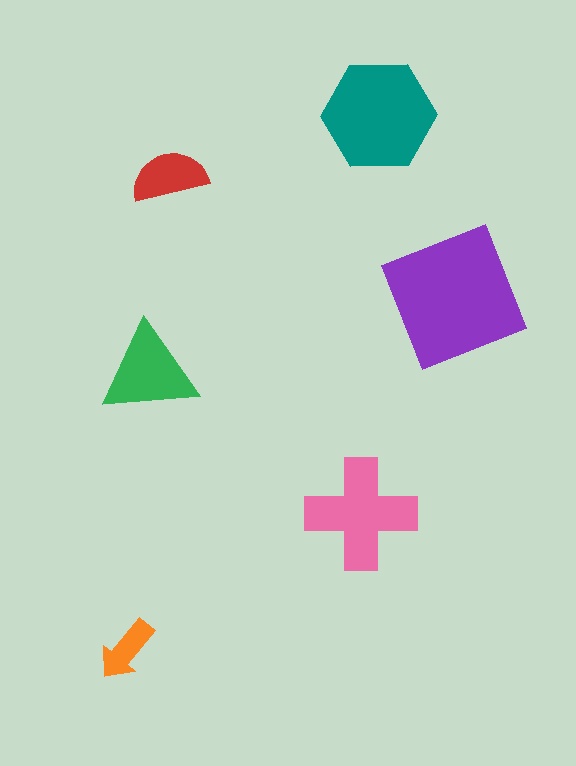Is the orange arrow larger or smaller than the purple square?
Smaller.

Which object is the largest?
The purple square.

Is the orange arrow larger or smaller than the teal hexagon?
Smaller.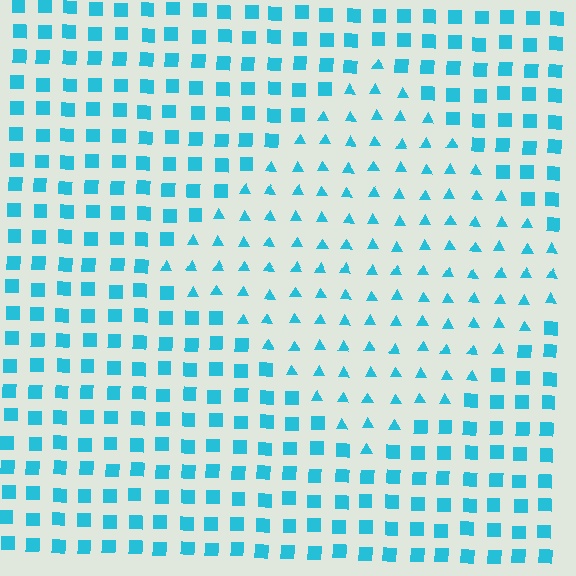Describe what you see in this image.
The image is filled with small cyan elements arranged in a uniform grid. A diamond-shaped region contains triangles, while the surrounding area contains squares. The boundary is defined purely by the change in element shape.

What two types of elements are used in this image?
The image uses triangles inside the diamond region and squares outside it.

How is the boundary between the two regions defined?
The boundary is defined by a change in element shape: triangles inside vs. squares outside. All elements share the same color and spacing.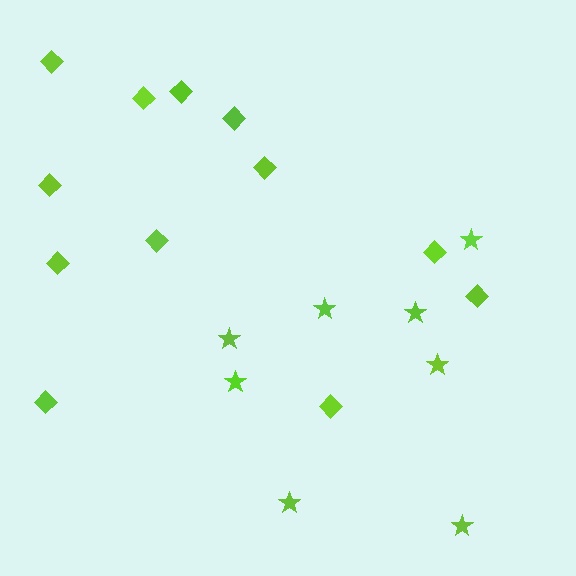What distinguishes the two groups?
There are 2 groups: one group of stars (8) and one group of diamonds (12).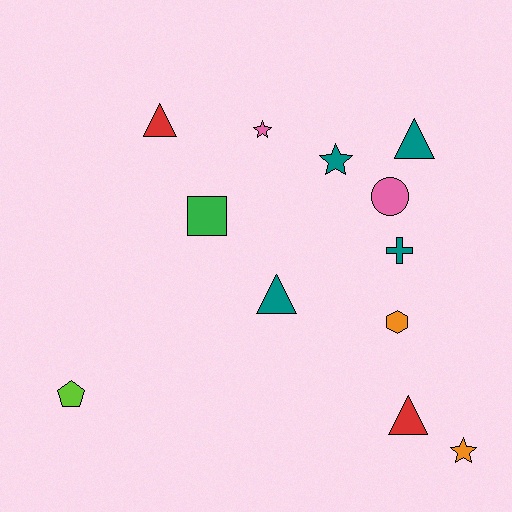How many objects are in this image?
There are 12 objects.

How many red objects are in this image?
There are 2 red objects.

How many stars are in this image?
There are 3 stars.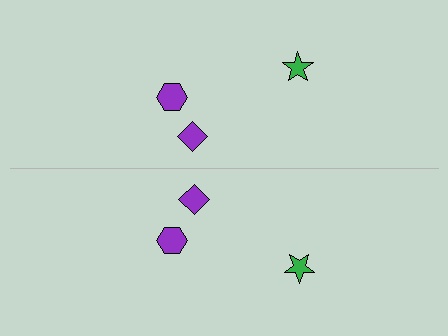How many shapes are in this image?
There are 6 shapes in this image.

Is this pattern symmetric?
Yes, this pattern has bilateral (reflection) symmetry.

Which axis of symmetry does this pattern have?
The pattern has a horizontal axis of symmetry running through the center of the image.